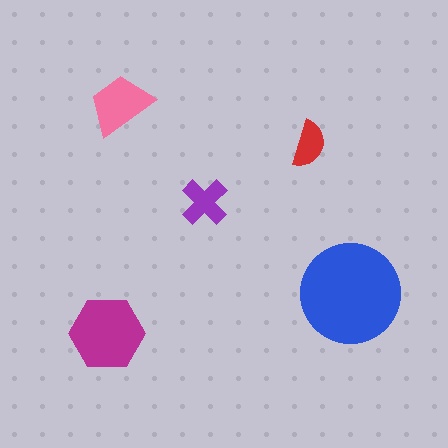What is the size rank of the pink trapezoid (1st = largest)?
3rd.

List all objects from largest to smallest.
The blue circle, the magenta hexagon, the pink trapezoid, the purple cross, the red semicircle.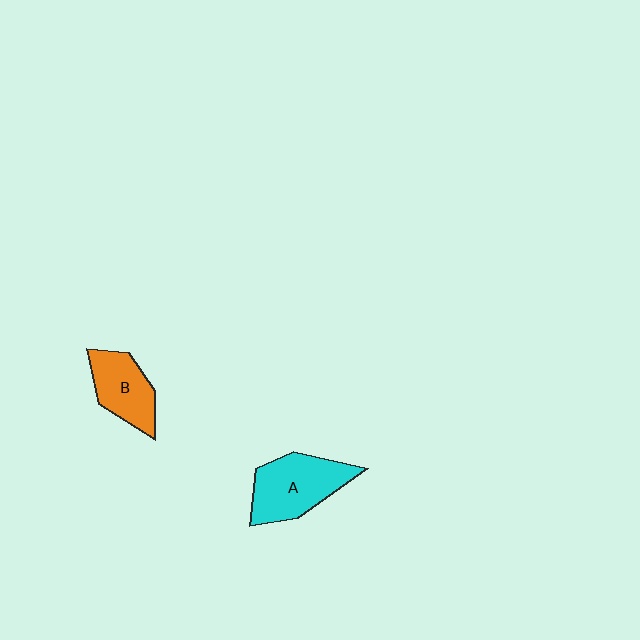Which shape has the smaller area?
Shape B (orange).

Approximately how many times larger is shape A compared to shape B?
Approximately 1.4 times.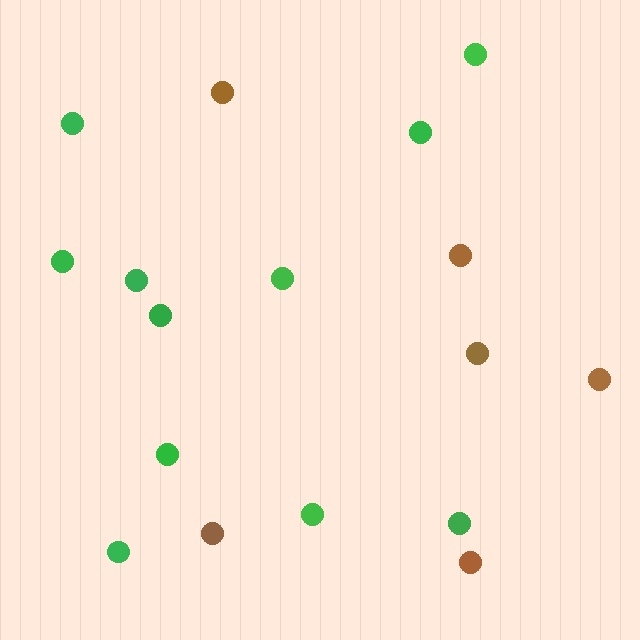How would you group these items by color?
There are 2 groups: one group of brown circles (6) and one group of green circles (11).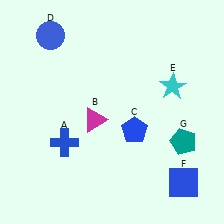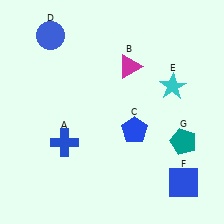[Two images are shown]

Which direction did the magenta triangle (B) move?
The magenta triangle (B) moved up.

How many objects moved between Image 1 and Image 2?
1 object moved between the two images.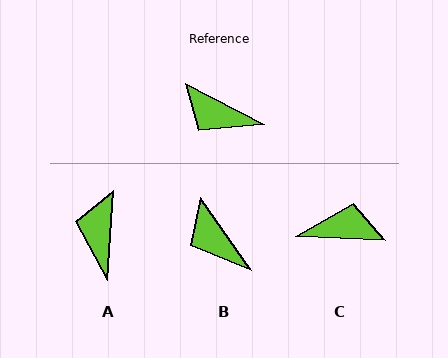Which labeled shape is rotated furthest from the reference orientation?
C, about 155 degrees away.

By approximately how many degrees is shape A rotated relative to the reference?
Approximately 67 degrees clockwise.